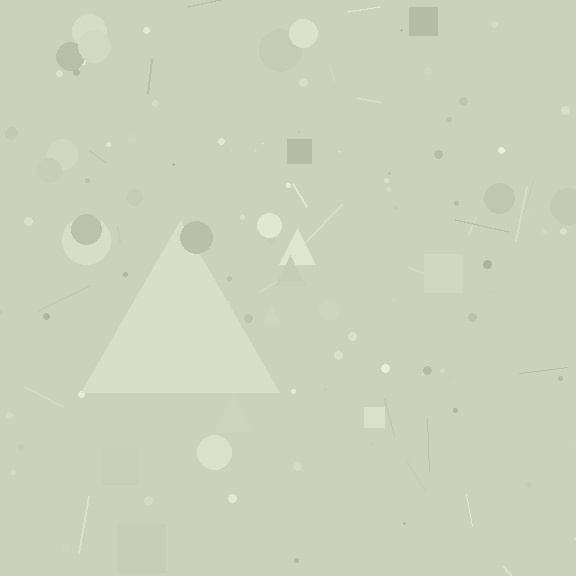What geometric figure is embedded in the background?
A triangle is embedded in the background.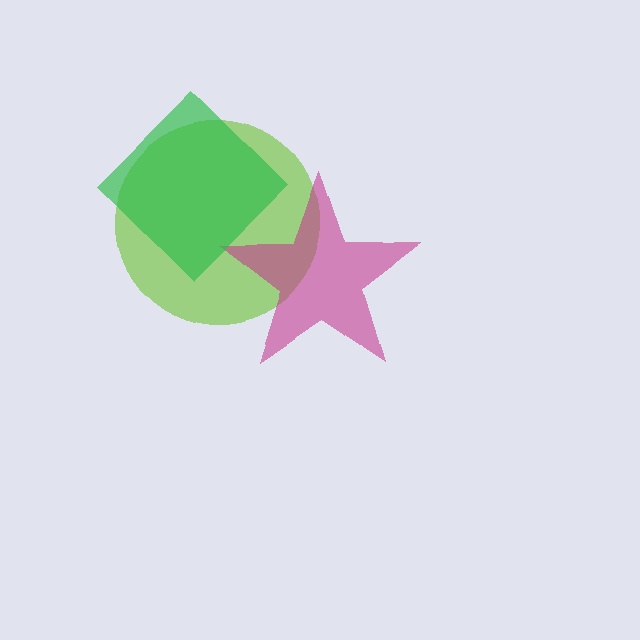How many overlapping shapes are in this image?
There are 3 overlapping shapes in the image.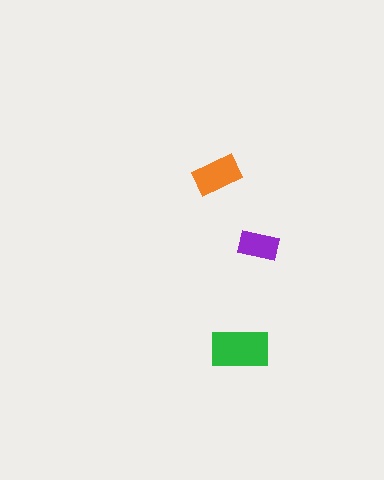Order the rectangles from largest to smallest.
the green one, the orange one, the purple one.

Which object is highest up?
The orange rectangle is topmost.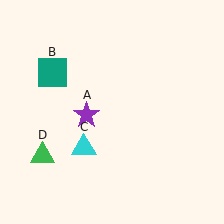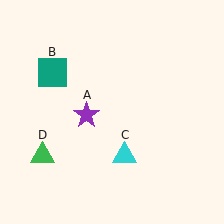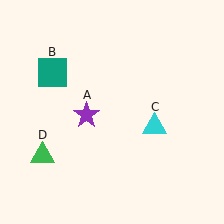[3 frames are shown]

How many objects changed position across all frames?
1 object changed position: cyan triangle (object C).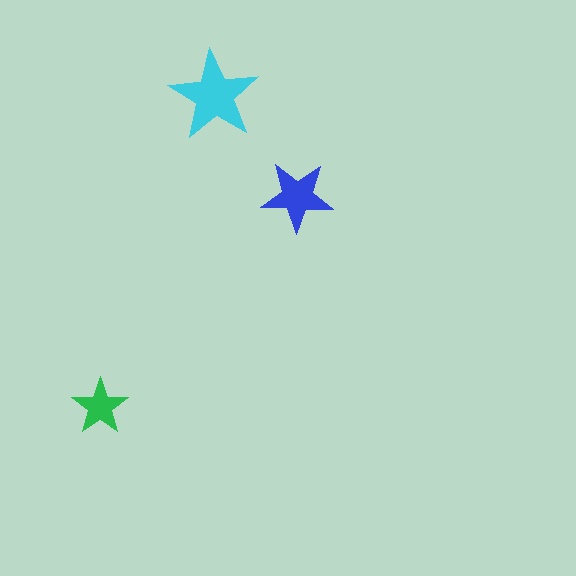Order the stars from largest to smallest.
the cyan one, the blue one, the green one.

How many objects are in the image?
There are 3 objects in the image.